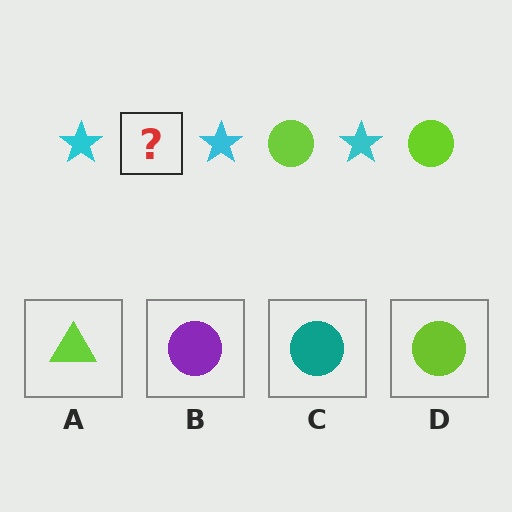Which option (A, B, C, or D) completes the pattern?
D.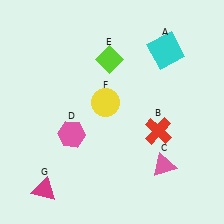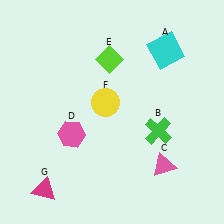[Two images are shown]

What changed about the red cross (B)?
In Image 1, B is red. In Image 2, it changed to green.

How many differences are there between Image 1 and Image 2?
There is 1 difference between the two images.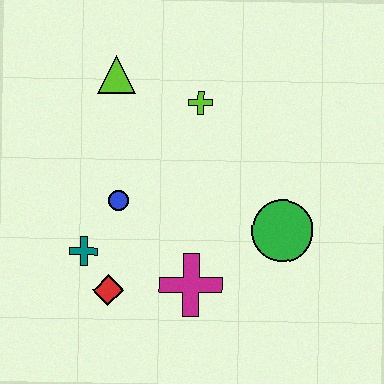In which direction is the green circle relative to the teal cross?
The green circle is to the right of the teal cross.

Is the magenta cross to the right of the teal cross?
Yes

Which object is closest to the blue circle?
The teal cross is closest to the blue circle.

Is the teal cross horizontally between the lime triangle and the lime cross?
No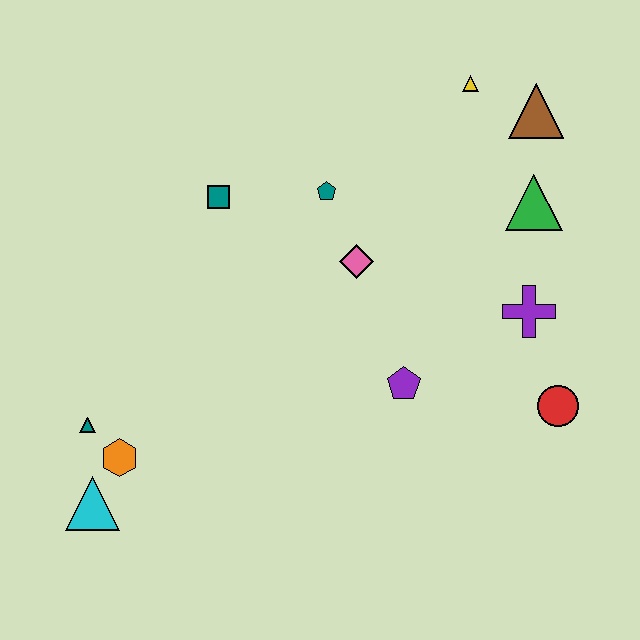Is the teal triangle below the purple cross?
Yes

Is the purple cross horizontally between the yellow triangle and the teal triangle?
No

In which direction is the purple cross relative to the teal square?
The purple cross is to the right of the teal square.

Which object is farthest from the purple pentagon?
The cyan triangle is farthest from the purple pentagon.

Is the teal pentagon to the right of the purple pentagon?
No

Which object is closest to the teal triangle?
The orange hexagon is closest to the teal triangle.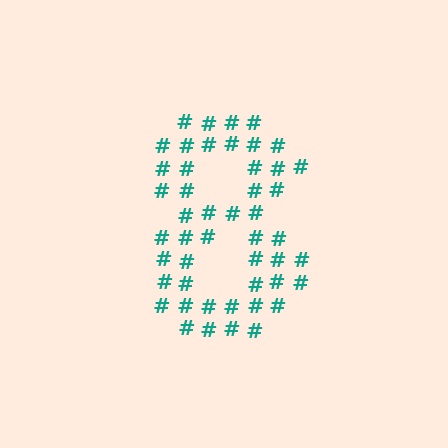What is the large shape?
The large shape is the digit 8.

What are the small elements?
The small elements are hash symbols.